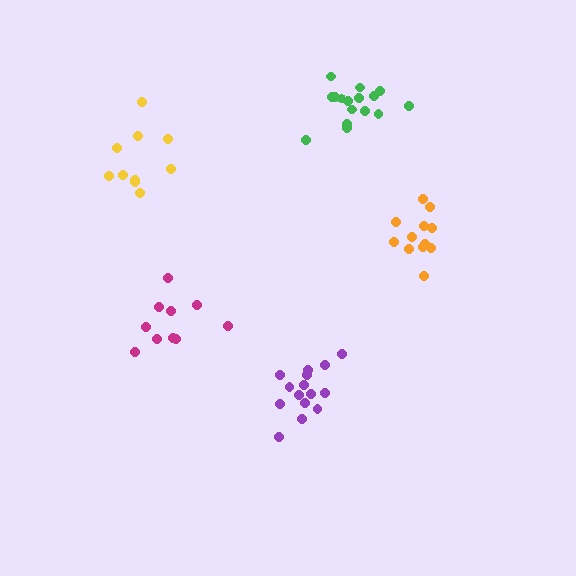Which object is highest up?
The green cluster is topmost.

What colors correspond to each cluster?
The clusters are colored: magenta, green, purple, orange, yellow.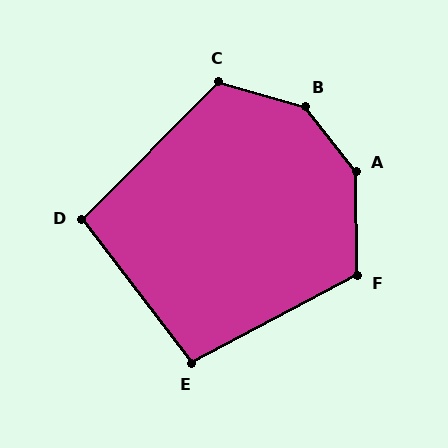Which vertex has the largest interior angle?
B, at approximately 145 degrees.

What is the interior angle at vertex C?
Approximately 118 degrees (obtuse).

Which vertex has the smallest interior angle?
D, at approximately 98 degrees.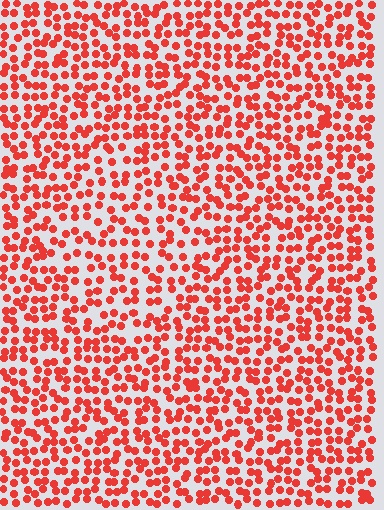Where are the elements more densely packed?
The elements are more densely packed outside the diamond boundary.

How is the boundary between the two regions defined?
The boundary is defined by a change in element density (approximately 1.4x ratio). All elements are the same color, size, and shape.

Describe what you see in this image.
The image contains small red elements arranged at two different densities. A diamond-shaped region is visible where the elements are less densely packed than the surrounding area.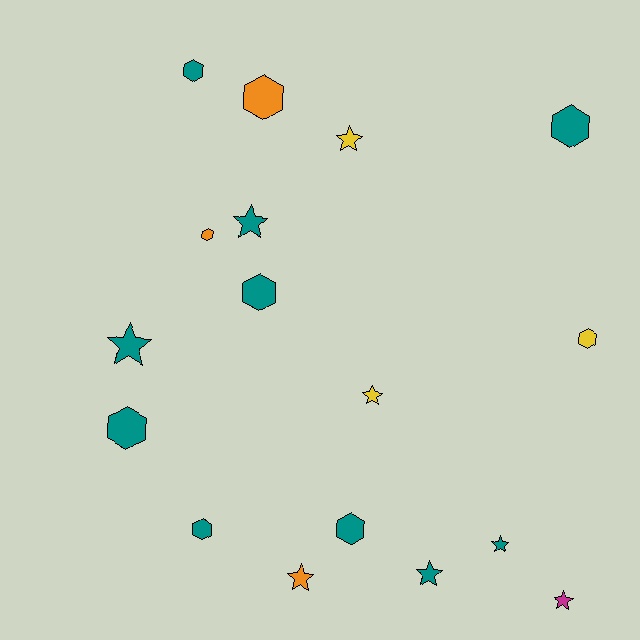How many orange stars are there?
There is 1 orange star.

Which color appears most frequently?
Teal, with 10 objects.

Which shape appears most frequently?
Hexagon, with 9 objects.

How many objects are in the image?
There are 17 objects.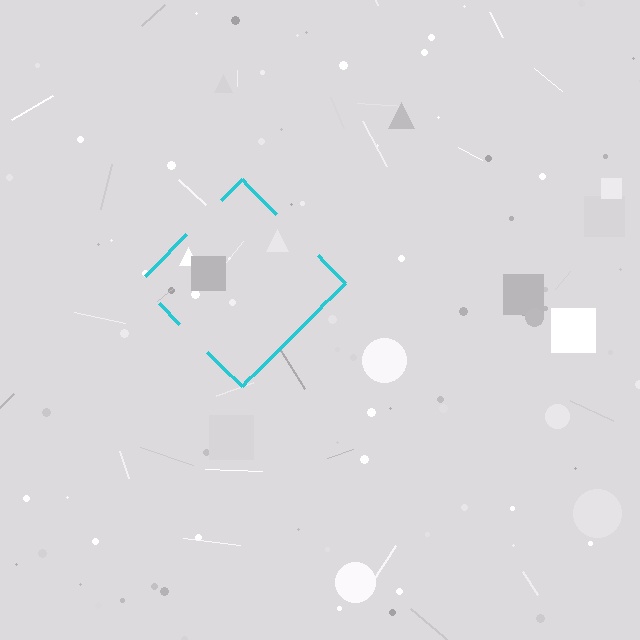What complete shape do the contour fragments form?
The contour fragments form a diamond.